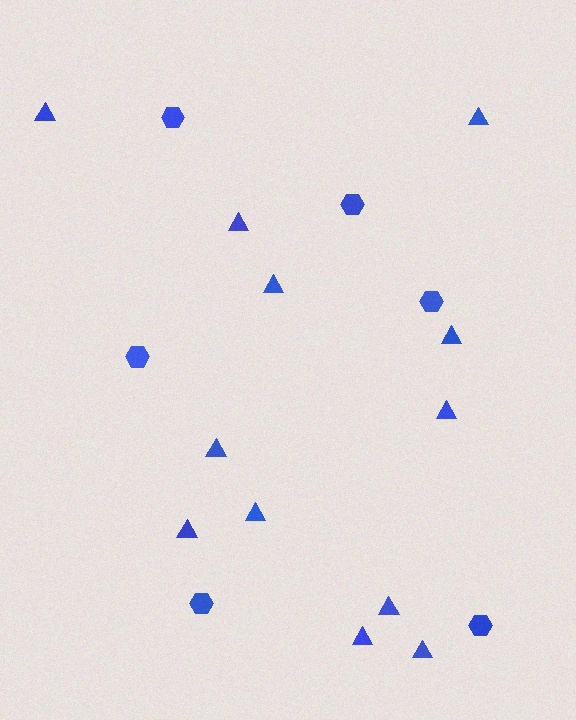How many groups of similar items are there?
There are 2 groups: one group of triangles (12) and one group of hexagons (6).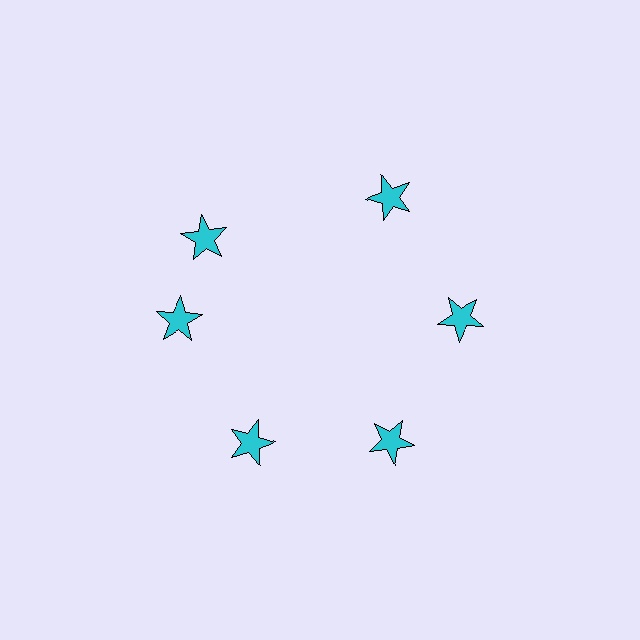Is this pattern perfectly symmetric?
No. The 6 cyan stars are arranged in a ring, but one element near the 11 o'clock position is rotated out of alignment along the ring, breaking the 6-fold rotational symmetry.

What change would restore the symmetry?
The symmetry would be restored by rotating it back into even spacing with its neighbors so that all 6 stars sit at equal angles and equal distance from the center.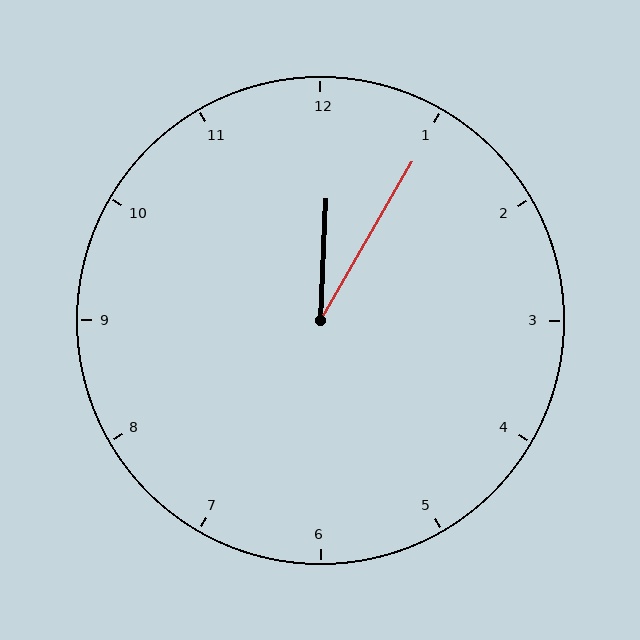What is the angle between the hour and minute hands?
Approximately 28 degrees.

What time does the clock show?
12:05.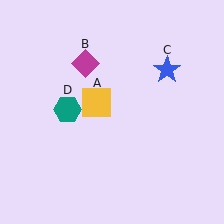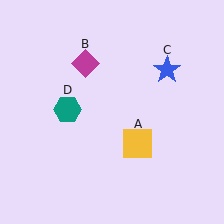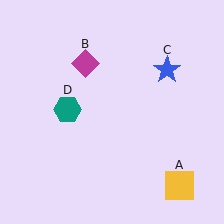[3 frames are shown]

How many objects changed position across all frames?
1 object changed position: yellow square (object A).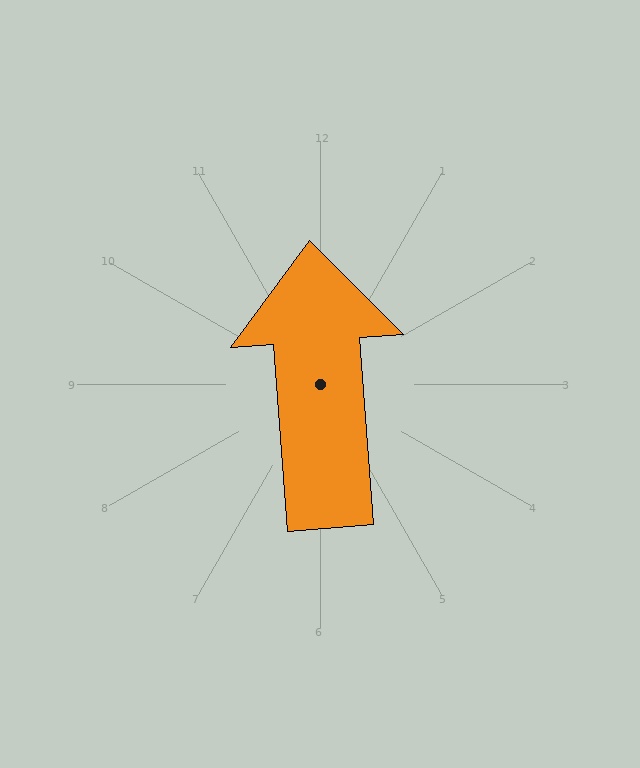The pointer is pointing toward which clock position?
Roughly 12 o'clock.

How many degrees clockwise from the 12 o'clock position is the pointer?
Approximately 356 degrees.